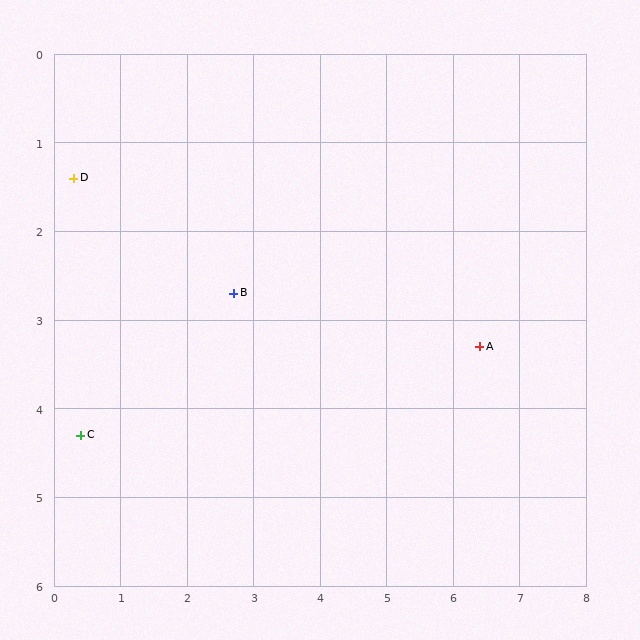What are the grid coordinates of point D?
Point D is at approximately (0.3, 1.4).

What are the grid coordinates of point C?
Point C is at approximately (0.4, 4.3).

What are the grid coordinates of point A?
Point A is at approximately (6.4, 3.3).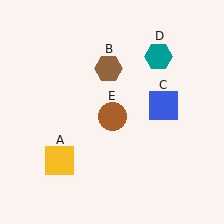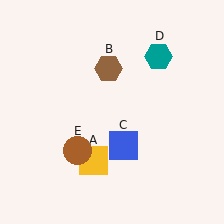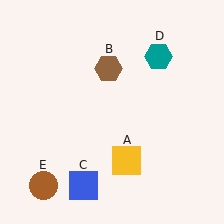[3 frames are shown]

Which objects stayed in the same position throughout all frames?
Brown hexagon (object B) and teal hexagon (object D) remained stationary.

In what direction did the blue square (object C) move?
The blue square (object C) moved down and to the left.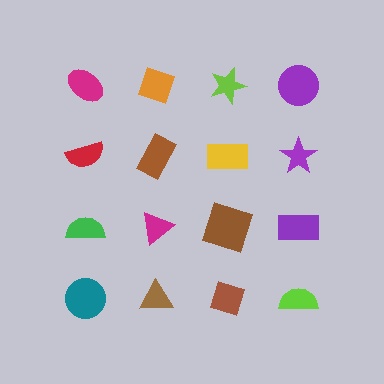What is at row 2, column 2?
A brown rectangle.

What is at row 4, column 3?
A brown diamond.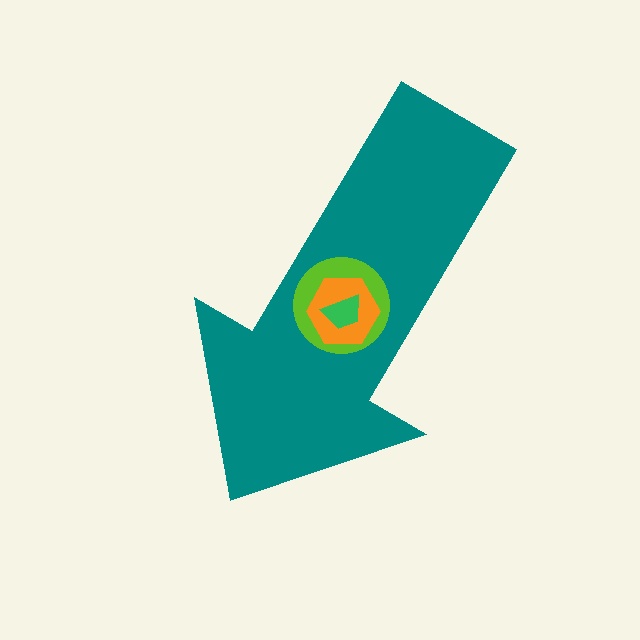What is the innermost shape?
The green trapezoid.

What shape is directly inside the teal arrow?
The lime circle.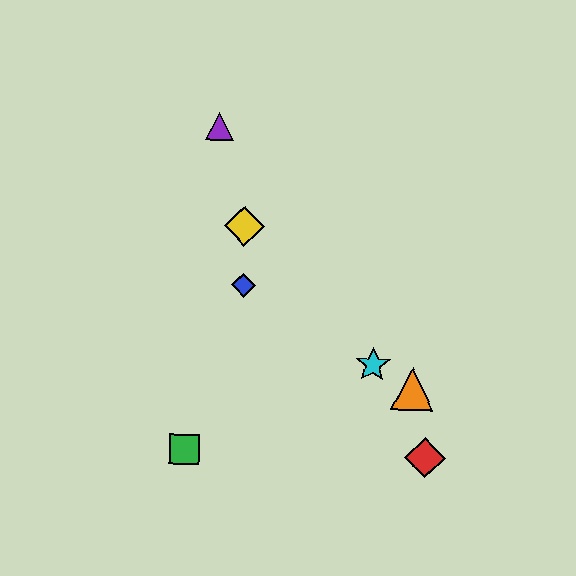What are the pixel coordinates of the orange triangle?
The orange triangle is at (413, 389).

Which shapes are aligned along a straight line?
The blue diamond, the orange triangle, the cyan star are aligned along a straight line.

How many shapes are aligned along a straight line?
3 shapes (the blue diamond, the orange triangle, the cyan star) are aligned along a straight line.